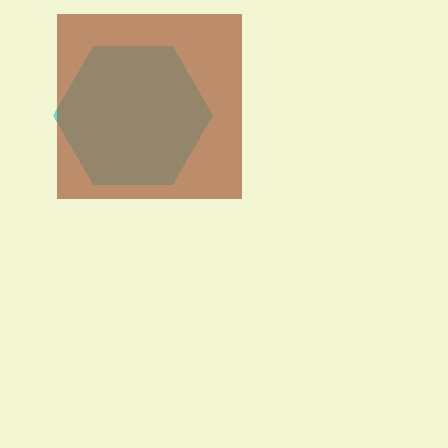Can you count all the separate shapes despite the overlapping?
Yes, there are 2 separate shapes.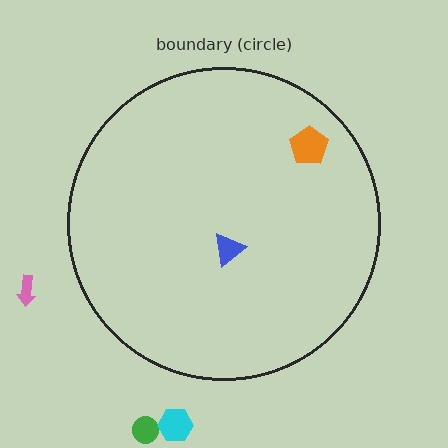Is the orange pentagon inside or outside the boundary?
Inside.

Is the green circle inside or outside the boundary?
Outside.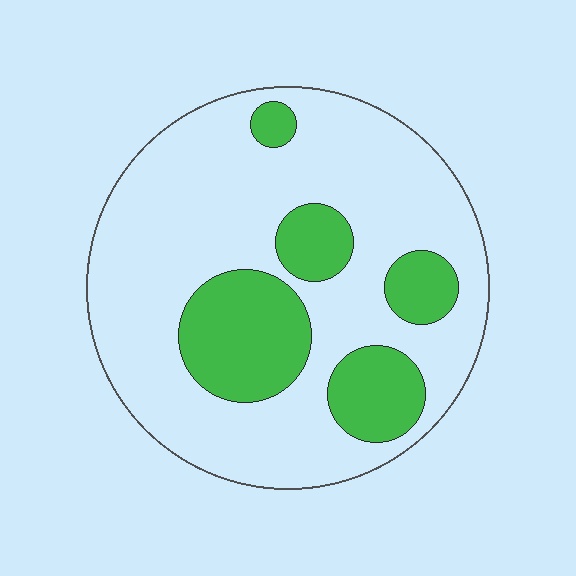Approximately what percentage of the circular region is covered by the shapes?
Approximately 25%.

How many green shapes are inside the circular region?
5.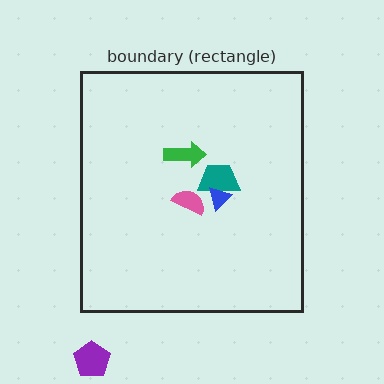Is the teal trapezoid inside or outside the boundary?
Inside.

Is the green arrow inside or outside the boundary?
Inside.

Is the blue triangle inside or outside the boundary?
Inside.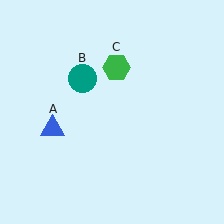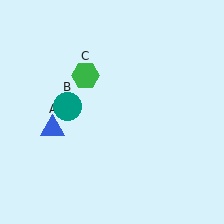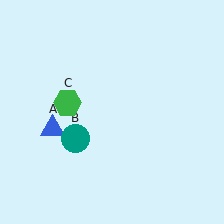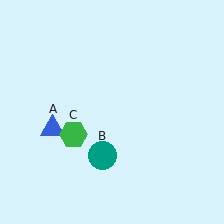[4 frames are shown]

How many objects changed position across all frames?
2 objects changed position: teal circle (object B), green hexagon (object C).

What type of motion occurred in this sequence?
The teal circle (object B), green hexagon (object C) rotated counterclockwise around the center of the scene.